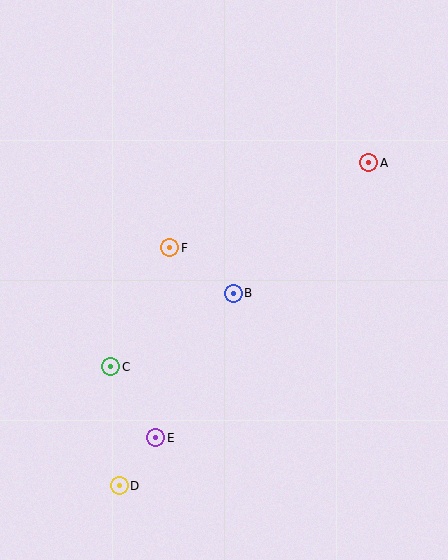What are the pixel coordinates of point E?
Point E is at (156, 438).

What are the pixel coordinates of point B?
Point B is at (233, 293).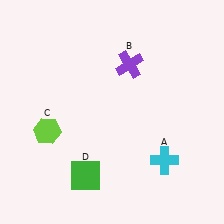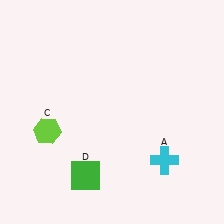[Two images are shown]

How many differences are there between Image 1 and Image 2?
There is 1 difference between the two images.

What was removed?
The purple cross (B) was removed in Image 2.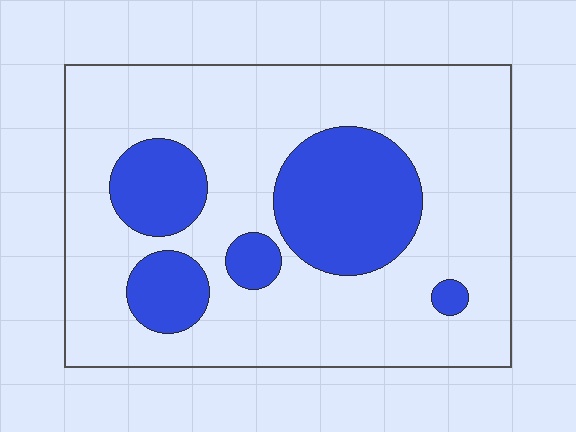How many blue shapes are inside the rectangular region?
5.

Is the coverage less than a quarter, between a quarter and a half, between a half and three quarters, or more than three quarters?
Between a quarter and a half.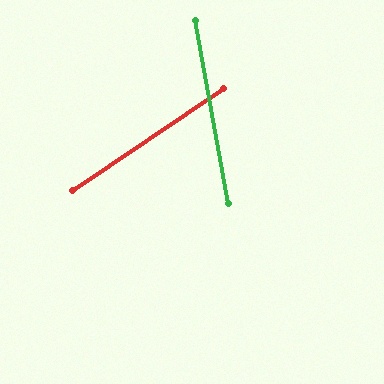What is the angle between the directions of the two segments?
Approximately 66 degrees.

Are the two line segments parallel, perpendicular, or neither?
Neither parallel nor perpendicular — they differ by about 66°.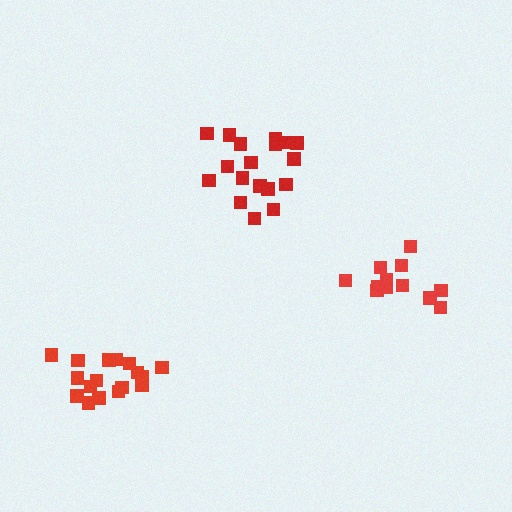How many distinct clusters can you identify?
There are 3 distinct clusters.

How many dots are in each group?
Group 1: 17 dots, Group 2: 12 dots, Group 3: 18 dots (47 total).